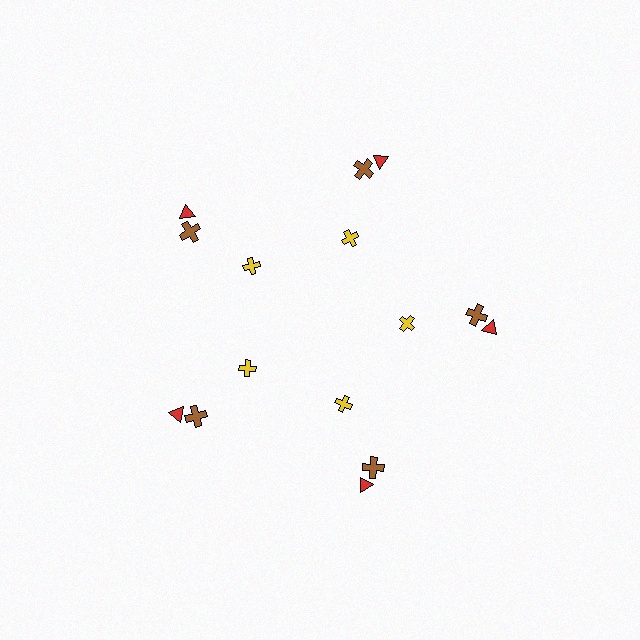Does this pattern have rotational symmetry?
Yes, this pattern has 5-fold rotational symmetry. It looks the same after rotating 72 degrees around the center.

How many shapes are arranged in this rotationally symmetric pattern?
There are 15 shapes, arranged in 5 groups of 3.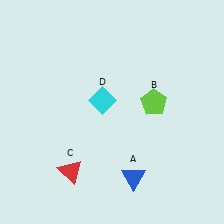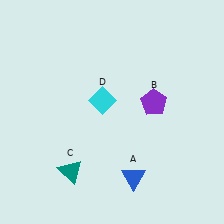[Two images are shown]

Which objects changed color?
B changed from lime to purple. C changed from red to teal.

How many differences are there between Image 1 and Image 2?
There are 2 differences between the two images.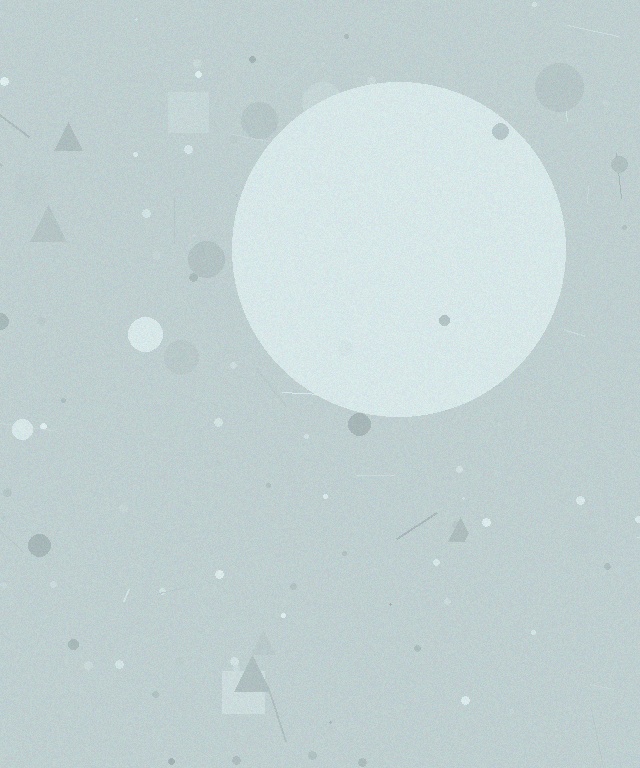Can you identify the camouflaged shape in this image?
The camouflaged shape is a circle.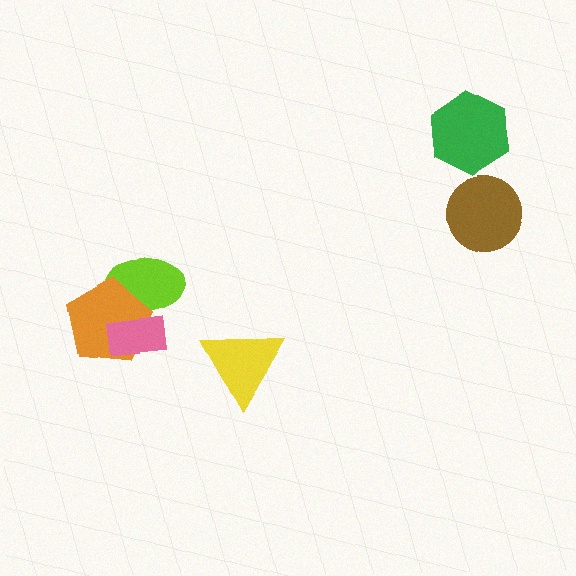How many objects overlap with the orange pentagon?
2 objects overlap with the orange pentagon.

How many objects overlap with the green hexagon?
0 objects overlap with the green hexagon.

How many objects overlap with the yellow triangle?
0 objects overlap with the yellow triangle.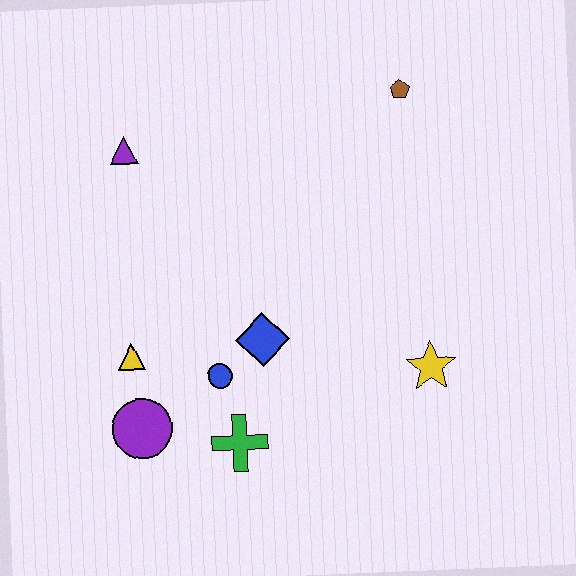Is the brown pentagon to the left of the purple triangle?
No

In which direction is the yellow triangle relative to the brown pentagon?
The yellow triangle is to the left of the brown pentagon.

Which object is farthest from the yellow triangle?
The brown pentagon is farthest from the yellow triangle.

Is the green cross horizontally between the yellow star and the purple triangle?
Yes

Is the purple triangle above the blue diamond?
Yes